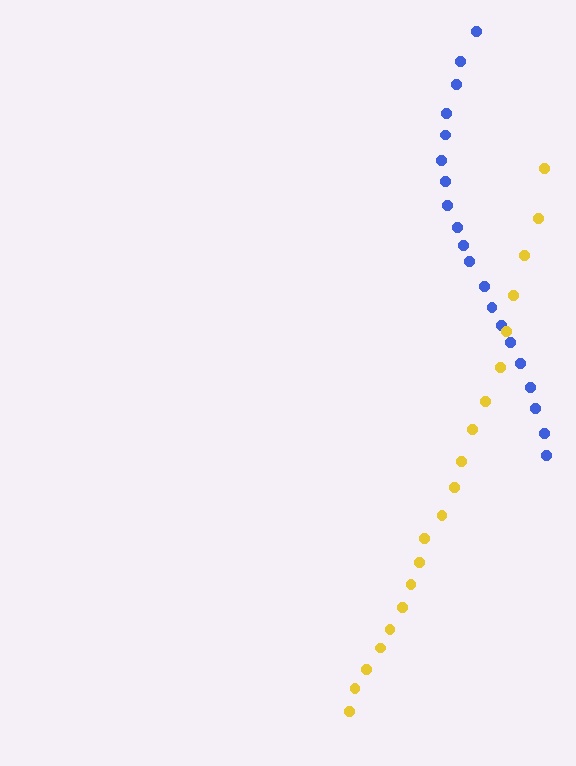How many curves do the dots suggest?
There are 2 distinct paths.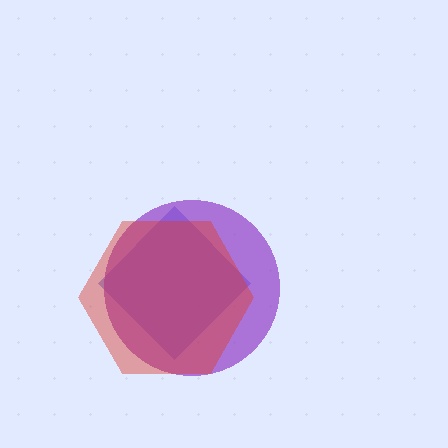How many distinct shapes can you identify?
There are 3 distinct shapes: a blue diamond, a purple circle, a red hexagon.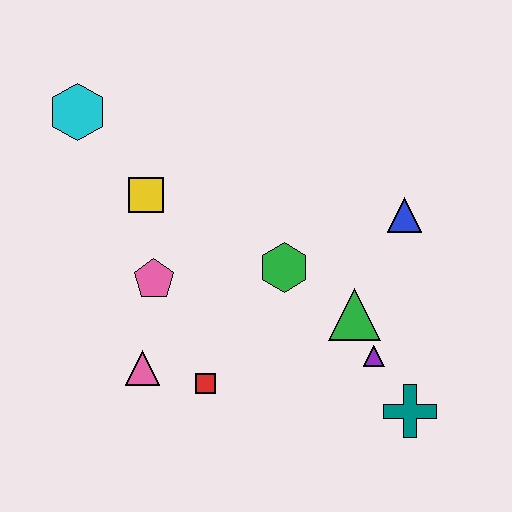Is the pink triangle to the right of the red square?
No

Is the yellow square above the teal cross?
Yes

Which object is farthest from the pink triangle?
The blue triangle is farthest from the pink triangle.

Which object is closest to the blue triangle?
The green triangle is closest to the blue triangle.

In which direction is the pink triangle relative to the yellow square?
The pink triangle is below the yellow square.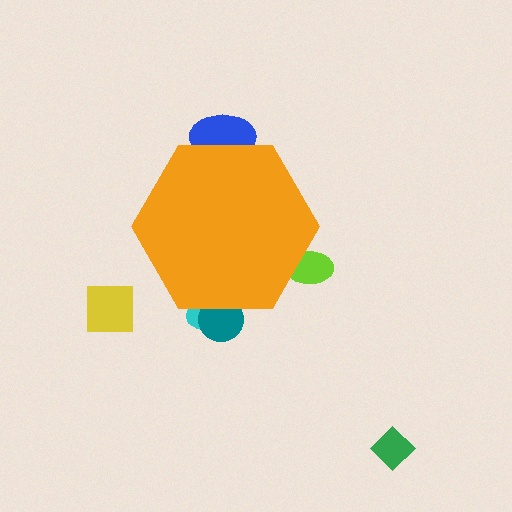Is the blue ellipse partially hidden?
Yes, the blue ellipse is partially hidden behind the orange hexagon.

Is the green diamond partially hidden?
No, the green diamond is fully visible.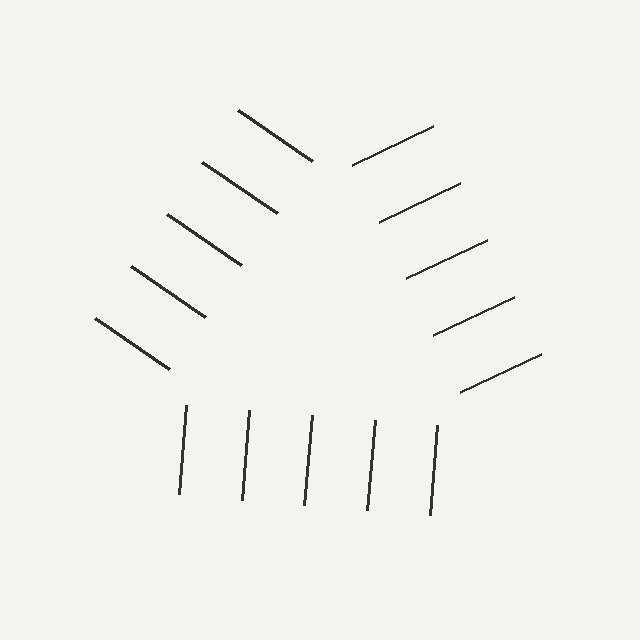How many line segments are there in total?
15 — 5 along each of the 3 edges.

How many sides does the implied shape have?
3 sides — the line-ends trace a triangle.